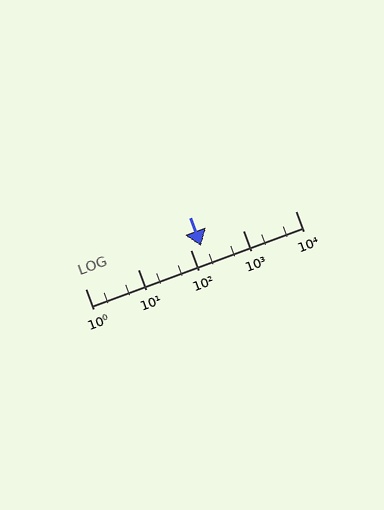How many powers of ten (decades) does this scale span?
The scale spans 4 decades, from 1 to 10000.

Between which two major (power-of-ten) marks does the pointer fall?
The pointer is between 100 and 1000.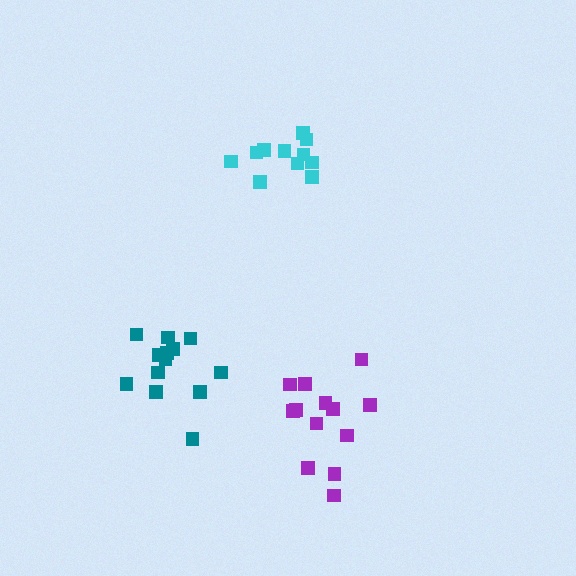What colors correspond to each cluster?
The clusters are colored: cyan, purple, teal.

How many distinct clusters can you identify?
There are 3 distinct clusters.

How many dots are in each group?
Group 1: 11 dots, Group 2: 13 dots, Group 3: 13 dots (37 total).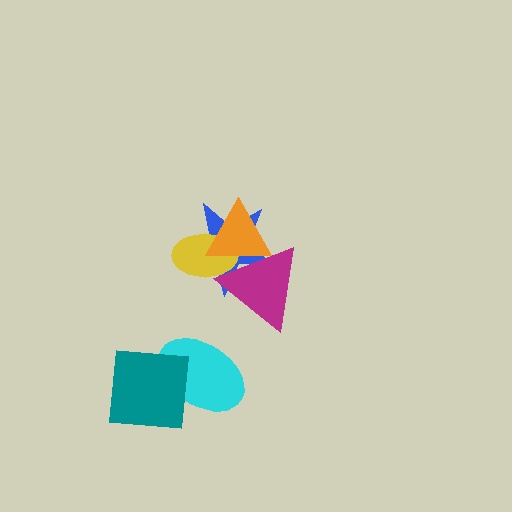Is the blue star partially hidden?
Yes, it is partially covered by another shape.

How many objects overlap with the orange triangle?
3 objects overlap with the orange triangle.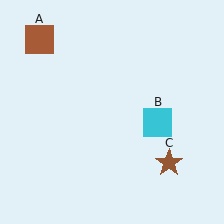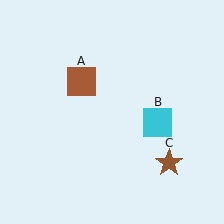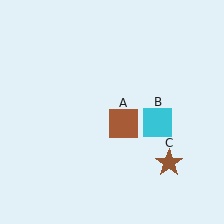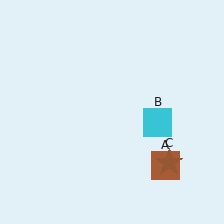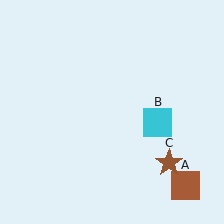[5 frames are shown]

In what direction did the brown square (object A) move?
The brown square (object A) moved down and to the right.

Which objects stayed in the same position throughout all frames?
Cyan square (object B) and brown star (object C) remained stationary.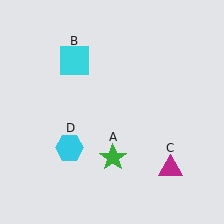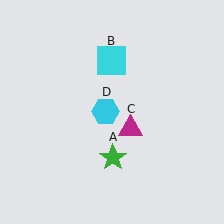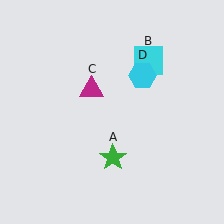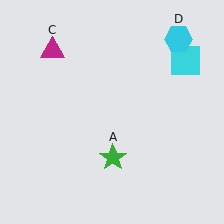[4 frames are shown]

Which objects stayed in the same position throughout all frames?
Green star (object A) remained stationary.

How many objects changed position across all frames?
3 objects changed position: cyan square (object B), magenta triangle (object C), cyan hexagon (object D).